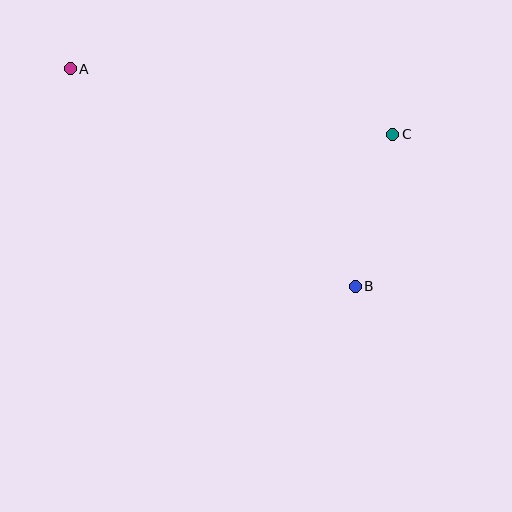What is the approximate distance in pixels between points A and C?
The distance between A and C is approximately 329 pixels.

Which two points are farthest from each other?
Points A and B are farthest from each other.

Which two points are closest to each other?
Points B and C are closest to each other.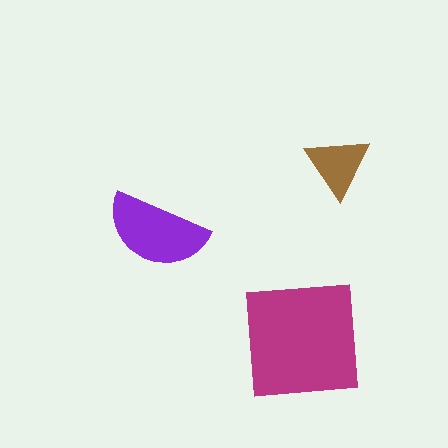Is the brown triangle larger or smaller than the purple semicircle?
Smaller.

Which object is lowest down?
The magenta square is bottommost.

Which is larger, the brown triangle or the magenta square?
The magenta square.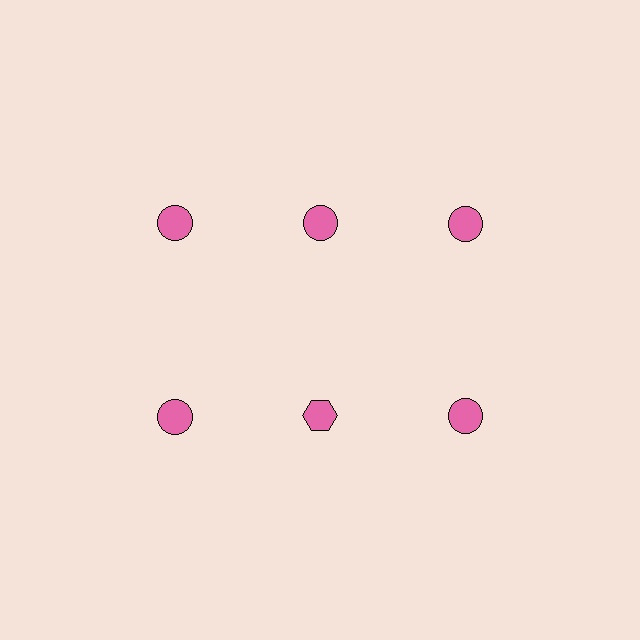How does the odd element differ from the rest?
It has a different shape: hexagon instead of circle.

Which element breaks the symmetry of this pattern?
The pink hexagon in the second row, second from left column breaks the symmetry. All other shapes are pink circles.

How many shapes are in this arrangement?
There are 6 shapes arranged in a grid pattern.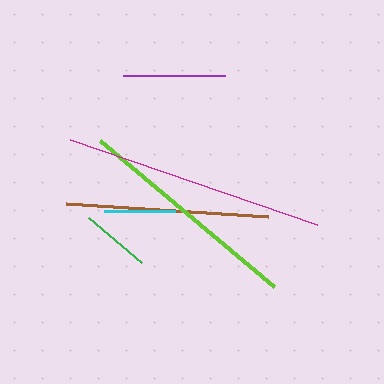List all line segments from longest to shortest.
From longest to shortest: magenta, lime, brown, purple, cyan, green.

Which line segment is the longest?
The magenta line is the longest at approximately 261 pixels.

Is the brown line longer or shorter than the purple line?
The brown line is longer than the purple line.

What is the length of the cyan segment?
The cyan segment is approximately 71 pixels long.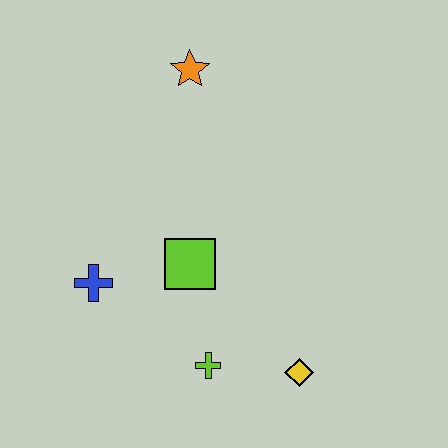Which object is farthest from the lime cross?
The orange star is farthest from the lime cross.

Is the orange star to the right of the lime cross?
No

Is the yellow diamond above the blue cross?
No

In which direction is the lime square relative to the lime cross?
The lime square is above the lime cross.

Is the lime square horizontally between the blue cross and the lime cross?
Yes